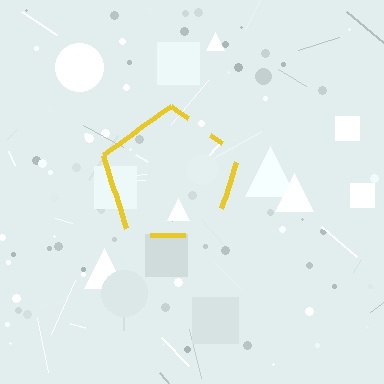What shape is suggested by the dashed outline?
The dashed outline suggests a pentagon.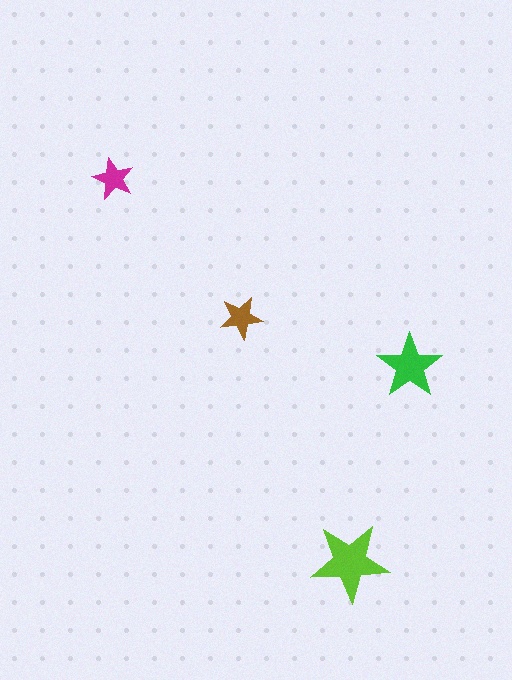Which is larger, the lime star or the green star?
The lime one.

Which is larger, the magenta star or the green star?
The green one.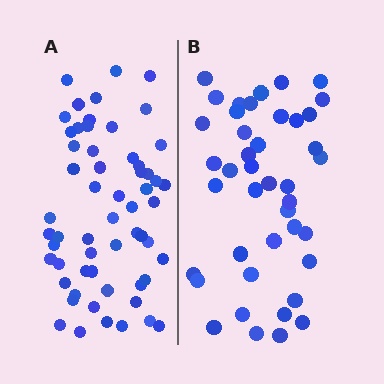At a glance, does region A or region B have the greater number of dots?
Region A (the left region) has more dots.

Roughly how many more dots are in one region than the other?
Region A has approximately 15 more dots than region B.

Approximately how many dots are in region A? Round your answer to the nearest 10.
About 60 dots. (The exact count is 58, which rounds to 60.)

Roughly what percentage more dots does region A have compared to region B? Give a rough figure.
About 40% more.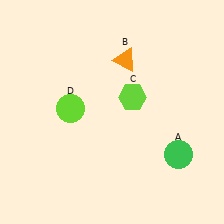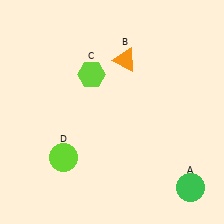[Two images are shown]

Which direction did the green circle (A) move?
The green circle (A) moved down.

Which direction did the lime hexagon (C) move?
The lime hexagon (C) moved left.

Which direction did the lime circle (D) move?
The lime circle (D) moved down.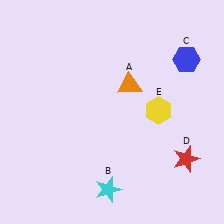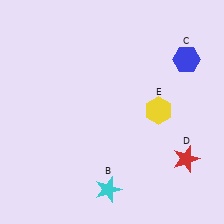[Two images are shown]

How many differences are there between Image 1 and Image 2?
There is 1 difference between the two images.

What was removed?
The orange triangle (A) was removed in Image 2.